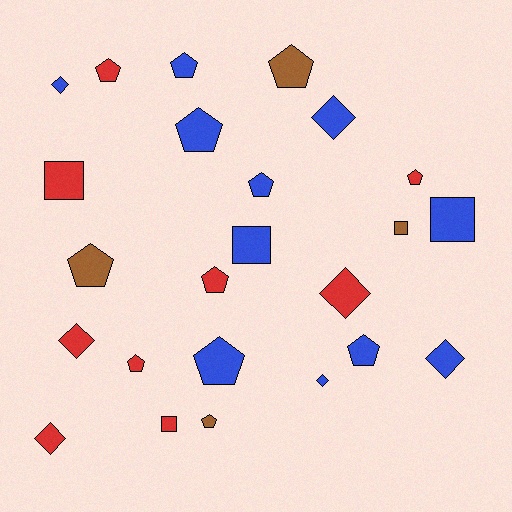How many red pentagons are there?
There are 4 red pentagons.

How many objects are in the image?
There are 24 objects.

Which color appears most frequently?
Blue, with 11 objects.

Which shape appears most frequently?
Pentagon, with 12 objects.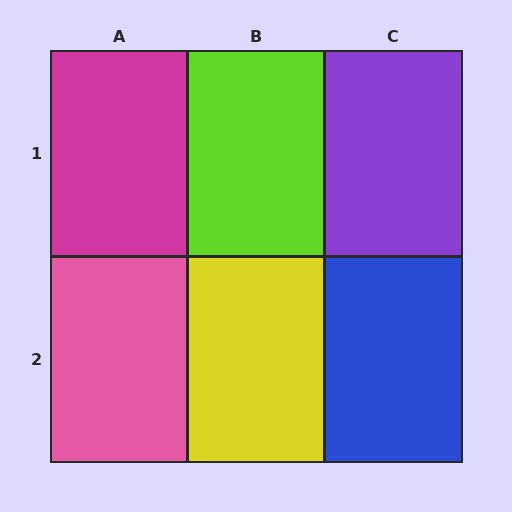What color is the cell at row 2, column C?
Blue.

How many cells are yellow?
1 cell is yellow.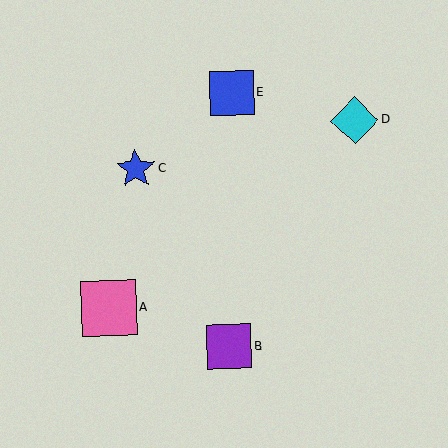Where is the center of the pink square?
The center of the pink square is at (109, 308).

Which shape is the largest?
The pink square (labeled A) is the largest.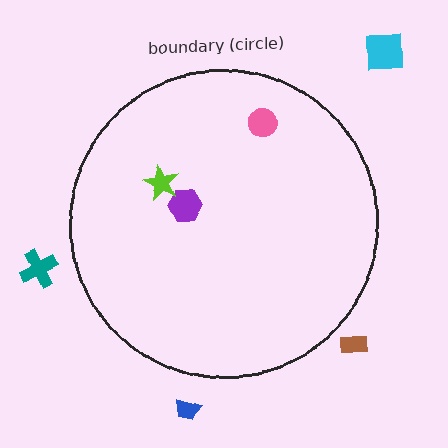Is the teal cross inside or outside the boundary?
Outside.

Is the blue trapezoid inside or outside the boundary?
Outside.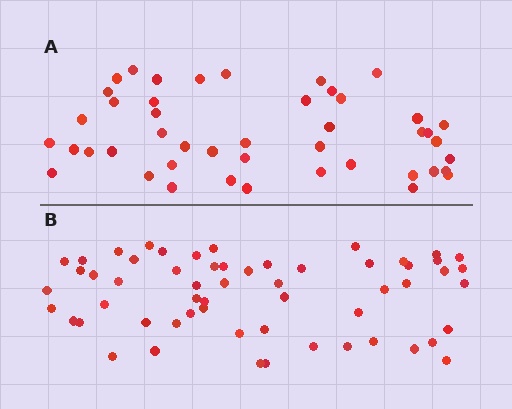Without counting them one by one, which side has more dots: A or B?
Region B (the bottom region) has more dots.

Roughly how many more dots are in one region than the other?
Region B has approximately 15 more dots than region A.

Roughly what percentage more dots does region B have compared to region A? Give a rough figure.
About 30% more.